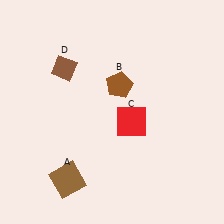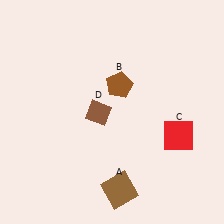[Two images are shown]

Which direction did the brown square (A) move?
The brown square (A) moved right.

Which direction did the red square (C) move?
The red square (C) moved right.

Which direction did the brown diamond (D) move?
The brown diamond (D) moved down.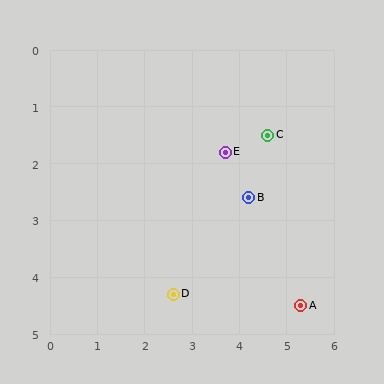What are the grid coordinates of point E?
Point E is at approximately (3.7, 1.8).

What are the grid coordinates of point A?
Point A is at approximately (5.3, 4.5).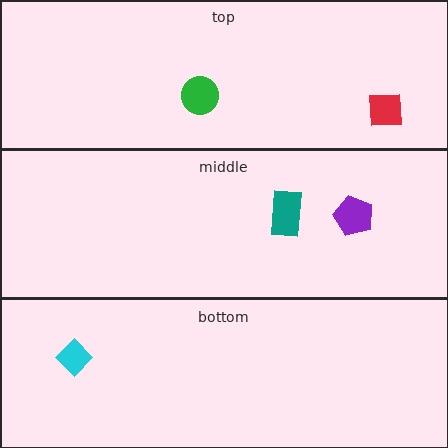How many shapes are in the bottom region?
1.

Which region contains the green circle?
The top region.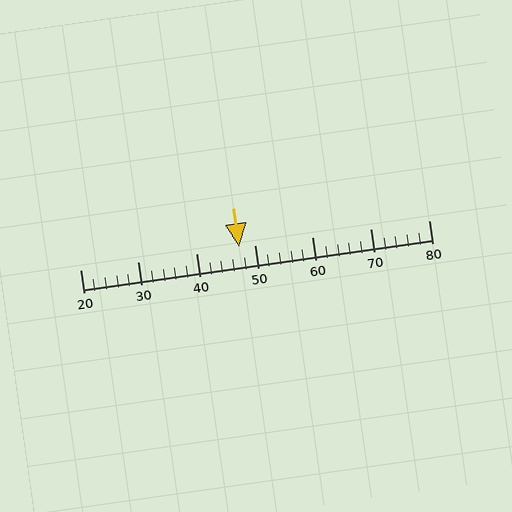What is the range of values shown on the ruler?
The ruler shows values from 20 to 80.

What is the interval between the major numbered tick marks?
The major tick marks are spaced 10 units apart.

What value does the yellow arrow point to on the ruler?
The yellow arrow points to approximately 47.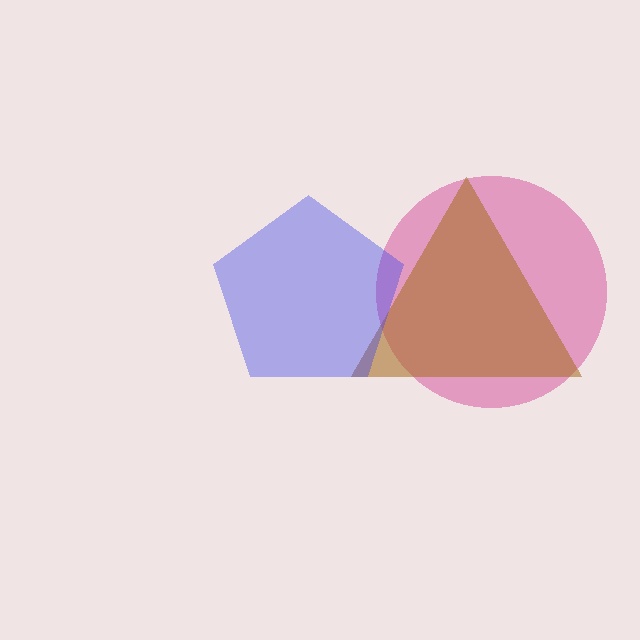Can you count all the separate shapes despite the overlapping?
Yes, there are 3 separate shapes.